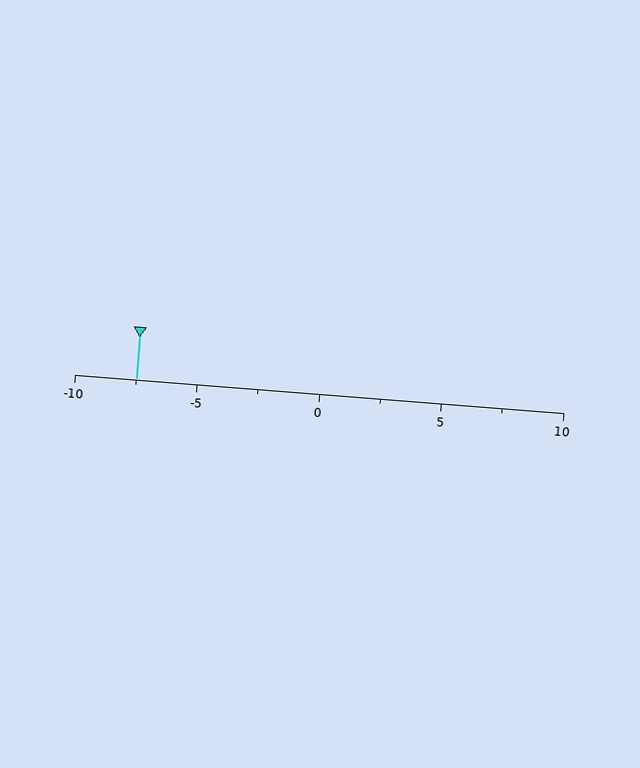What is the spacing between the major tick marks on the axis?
The major ticks are spaced 5 apart.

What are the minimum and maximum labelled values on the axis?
The axis runs from -10 to 10.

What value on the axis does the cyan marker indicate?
The marker indicates approximately -7.5.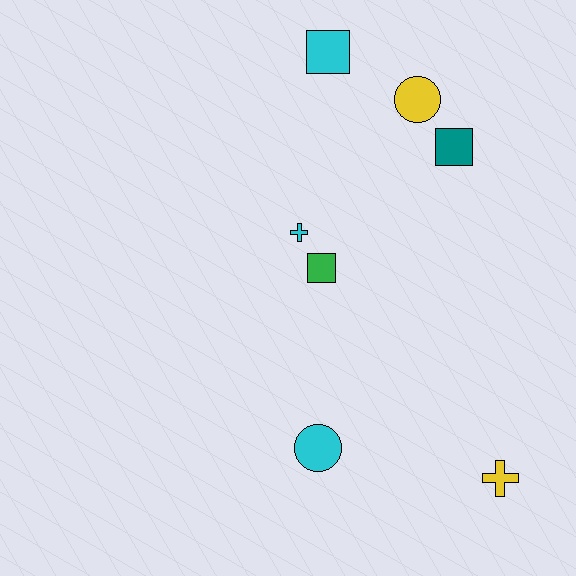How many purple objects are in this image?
There are no purple objects.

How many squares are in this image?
There are 3 squares.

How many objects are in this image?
There are 7 objects.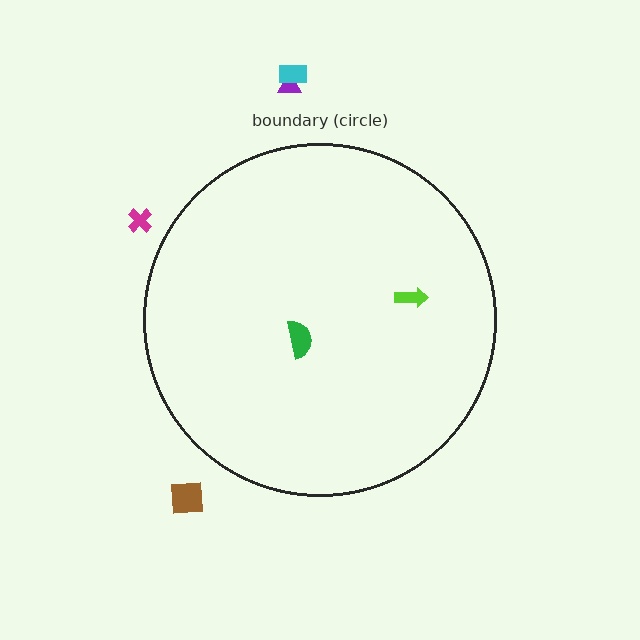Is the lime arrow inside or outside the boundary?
Inside.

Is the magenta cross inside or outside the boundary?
Outside.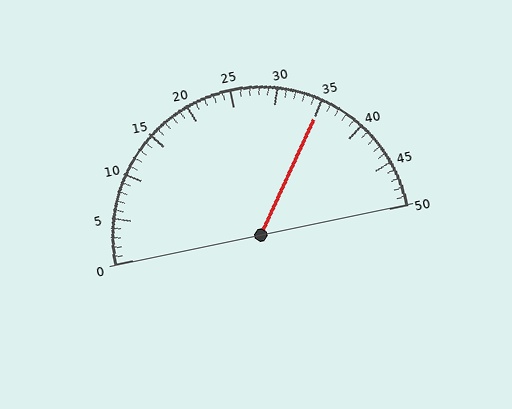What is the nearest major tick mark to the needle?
The nearest major tick mark is 35.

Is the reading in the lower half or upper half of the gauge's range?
The reading is in the upper half of the range (0 to 50).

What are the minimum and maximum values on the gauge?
The gauge ranges from 0 to 50.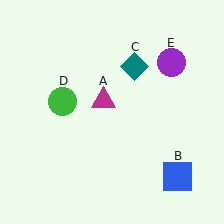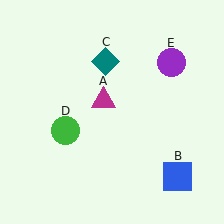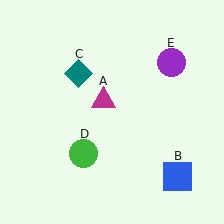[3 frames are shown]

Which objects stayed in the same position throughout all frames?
Magenta triangle (object A) and blue square (object B) and purple circle (object E) remained stationary.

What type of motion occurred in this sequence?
The teal diamond (object C), green circle (object D) rotated counterclockwise around the center of the scene.